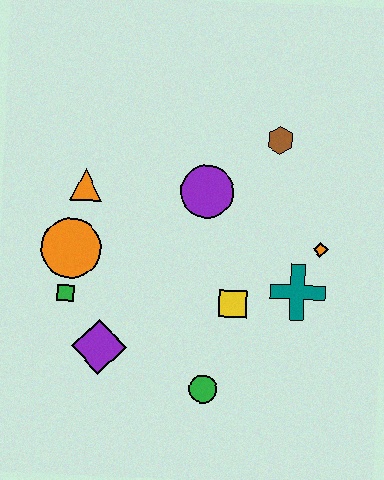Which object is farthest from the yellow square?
The orange triangle is farthest from the yellow square.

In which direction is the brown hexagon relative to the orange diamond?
The brown hexagon is above the orange diamond.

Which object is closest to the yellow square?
The teal cross is closest to the yellow square.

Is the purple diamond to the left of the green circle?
Yes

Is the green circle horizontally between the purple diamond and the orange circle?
No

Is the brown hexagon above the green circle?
Yes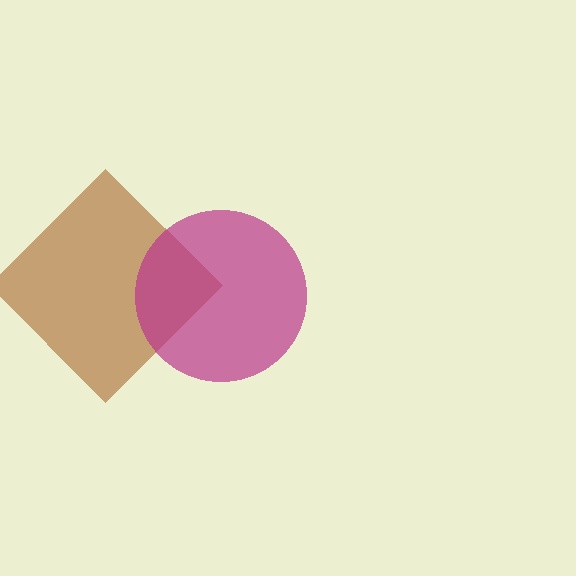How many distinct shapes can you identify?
There are 2 distinct shapes: a brown diamond, a magenta circle.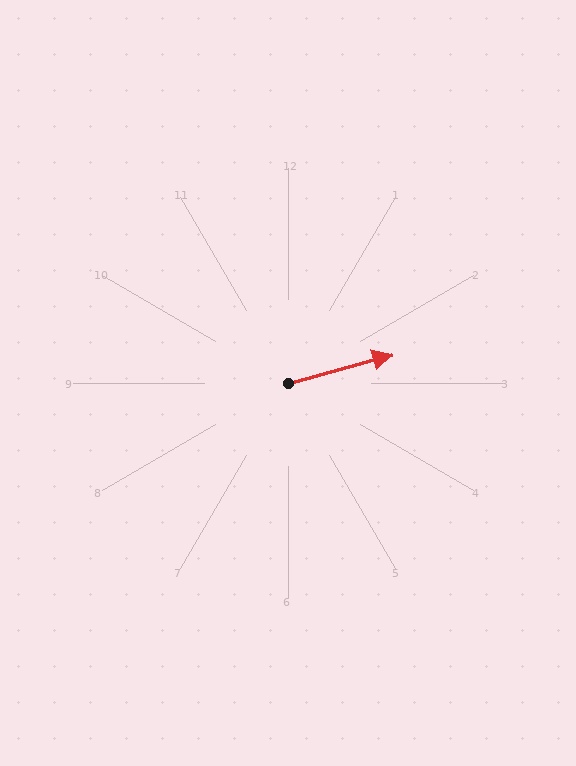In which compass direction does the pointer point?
East.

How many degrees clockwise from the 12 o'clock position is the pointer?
Approximately 75 degrees.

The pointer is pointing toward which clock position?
Roughly 2 o'clock.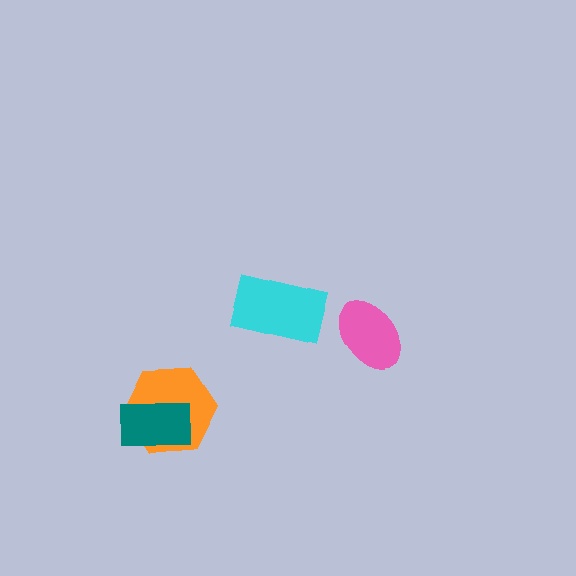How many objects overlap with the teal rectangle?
1 object overlaps with the teal rectangle.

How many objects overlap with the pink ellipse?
0 objects overlap with the pink ellipse.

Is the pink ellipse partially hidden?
No, no other shape covers it.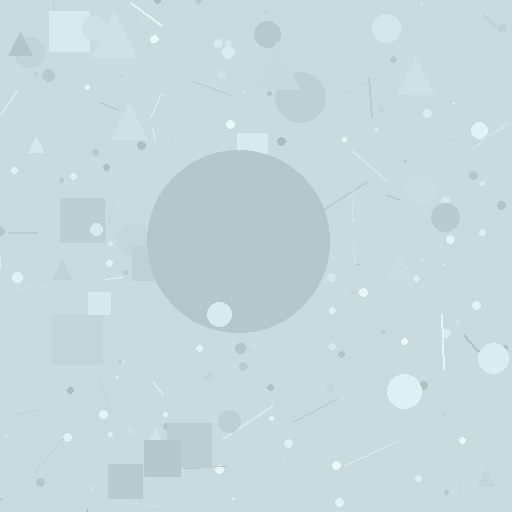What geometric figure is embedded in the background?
A circle is embedded in the background.